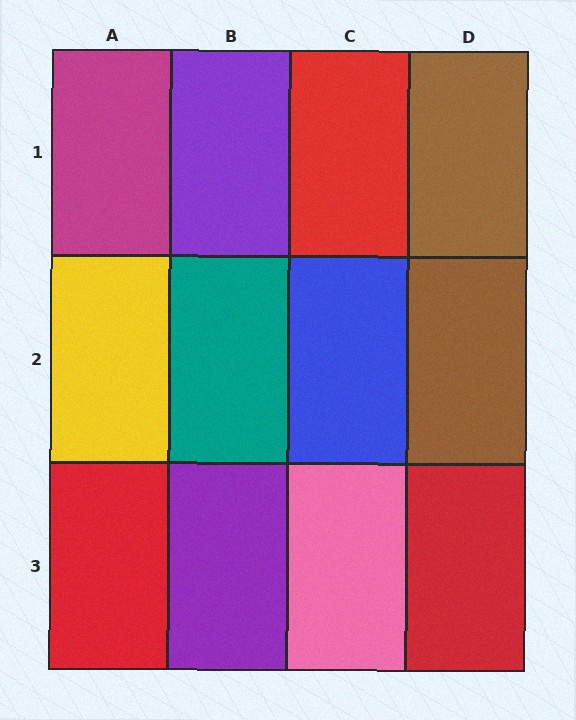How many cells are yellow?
1 cell is yellow.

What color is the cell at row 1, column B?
Purple.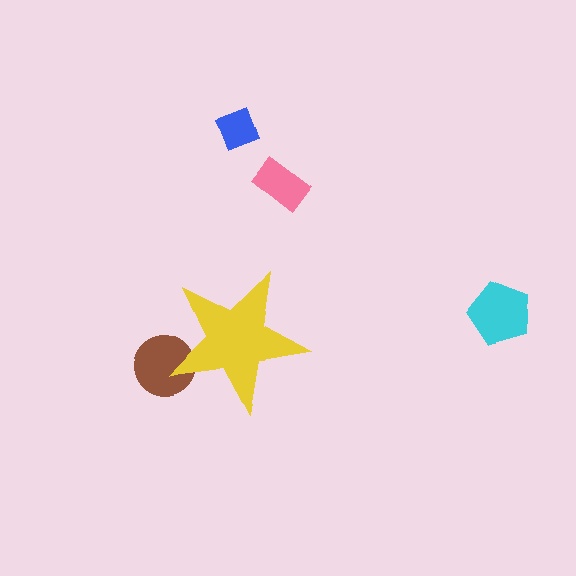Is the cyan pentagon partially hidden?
No, the cyan pentagon is fully visible.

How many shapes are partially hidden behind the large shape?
1 shape is partially hidden.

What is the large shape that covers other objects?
A yellow star.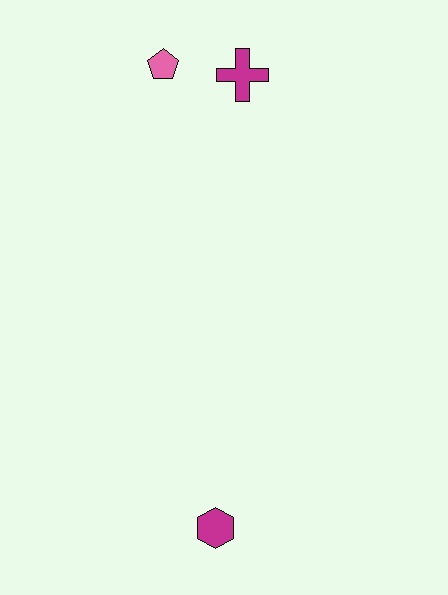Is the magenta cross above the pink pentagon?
No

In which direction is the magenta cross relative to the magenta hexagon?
The magenta cross is above the magenta hexagon.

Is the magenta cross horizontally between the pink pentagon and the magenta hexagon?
No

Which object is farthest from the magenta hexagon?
The pink pentagon is farthest from the magenta hexagon.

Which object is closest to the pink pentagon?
The magenta cross is closest to the pink pentagon.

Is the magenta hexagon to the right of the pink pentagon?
Yes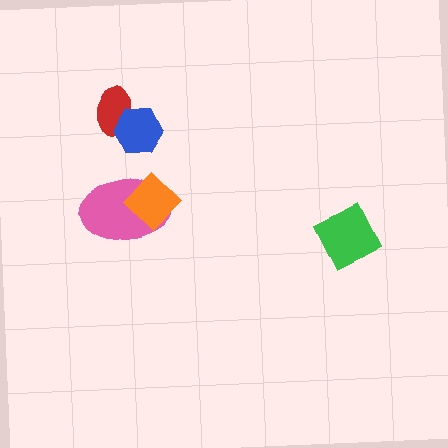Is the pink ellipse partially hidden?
Yes, it is partially covered by another shape.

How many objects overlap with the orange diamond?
1 object overlaps with the orange diamond.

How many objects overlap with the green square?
0 objects overlap with the green square.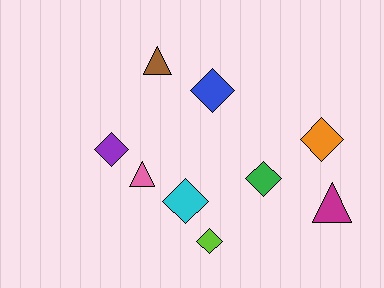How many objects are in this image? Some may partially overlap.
There are 9 objects.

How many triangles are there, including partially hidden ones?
There are 3 triangles.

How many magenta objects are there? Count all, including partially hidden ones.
There is 1 magenta object.